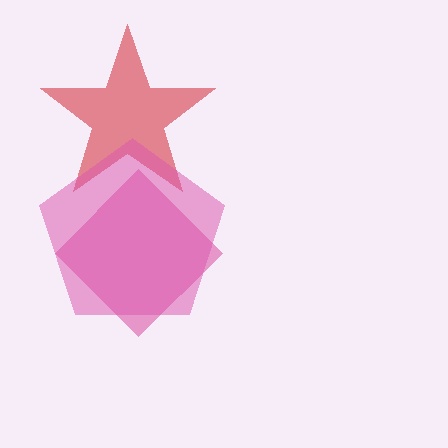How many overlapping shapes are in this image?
There are 3 overlapping shapes in the image.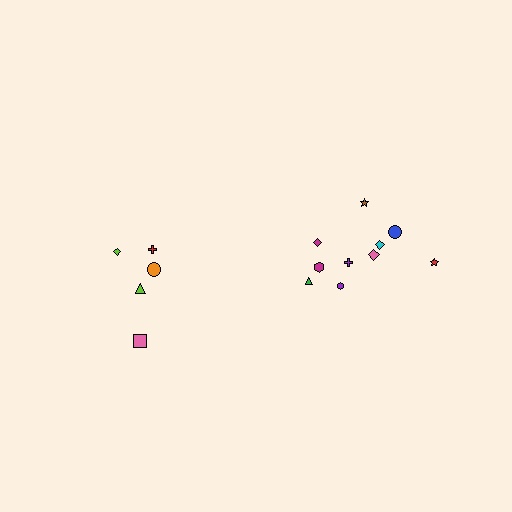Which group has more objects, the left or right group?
The right group.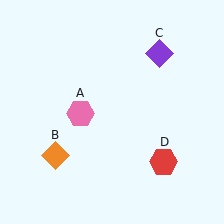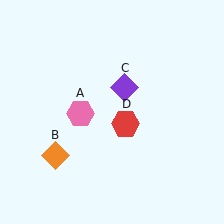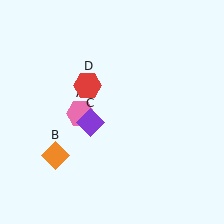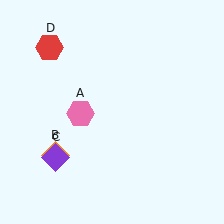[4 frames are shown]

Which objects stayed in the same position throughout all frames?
Pink hexagon (object A) and orange diamond (object B) remained stationary.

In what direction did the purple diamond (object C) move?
The purple diamond (object C) moved down and to the left.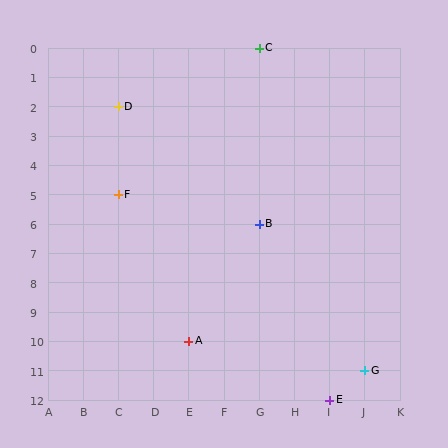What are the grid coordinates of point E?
Point E is at grid coordinates (I, 12).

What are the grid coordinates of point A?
Point A is at grid coordinates (E, 10).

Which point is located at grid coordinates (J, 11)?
Point G is at (J, 11).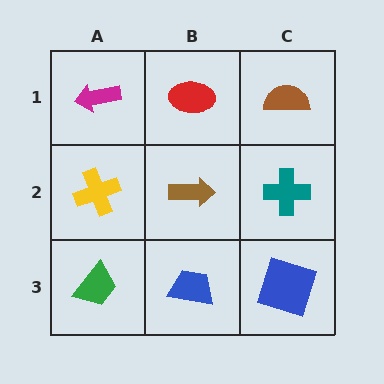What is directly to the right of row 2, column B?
A teal cross.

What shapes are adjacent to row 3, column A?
A yellow cross (row 2, column A), a blue trapezoid (row 3, column B).